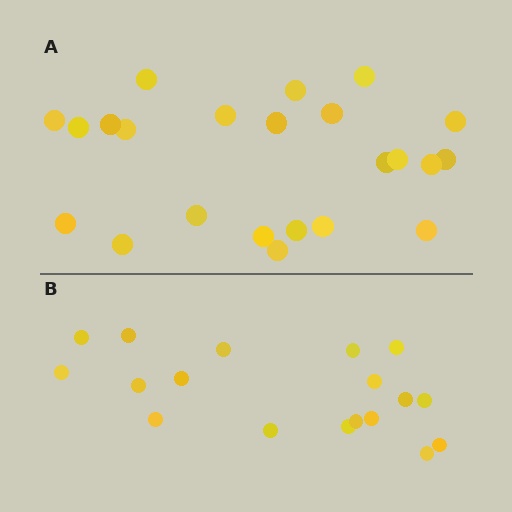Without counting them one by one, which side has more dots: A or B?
Region A (the top region) has more dots.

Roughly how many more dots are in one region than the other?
Region A has about 5 more dots than region B.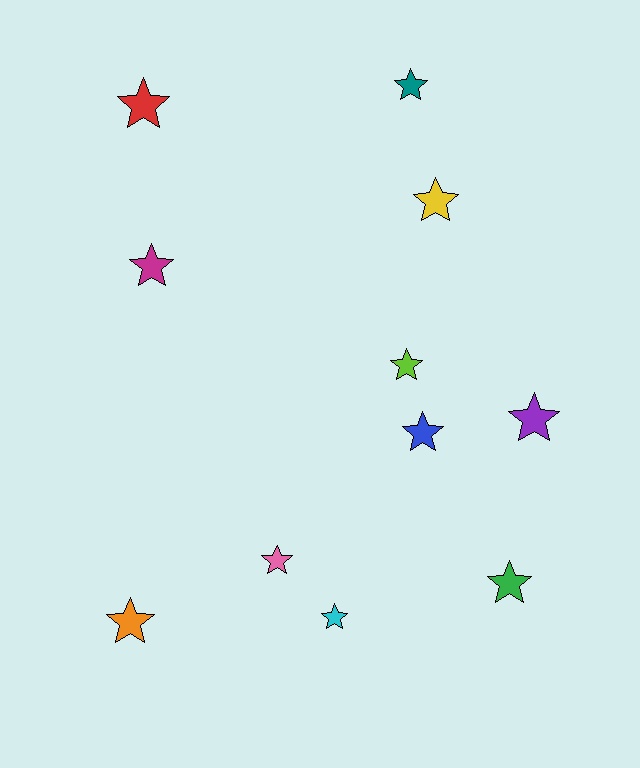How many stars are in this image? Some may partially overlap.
There are 11 stars.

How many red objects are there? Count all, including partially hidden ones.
There is 1 red object.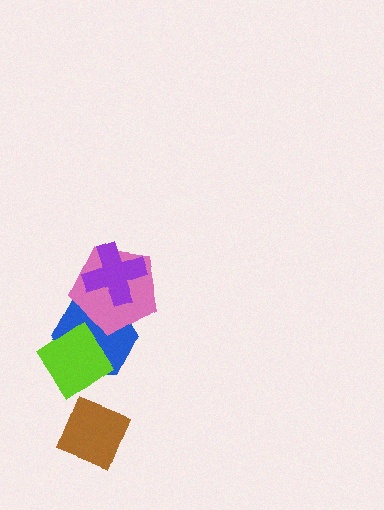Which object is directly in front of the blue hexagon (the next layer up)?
The pink pentagon is directly in front of the blue hexagon.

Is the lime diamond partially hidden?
No, no other shape covers it.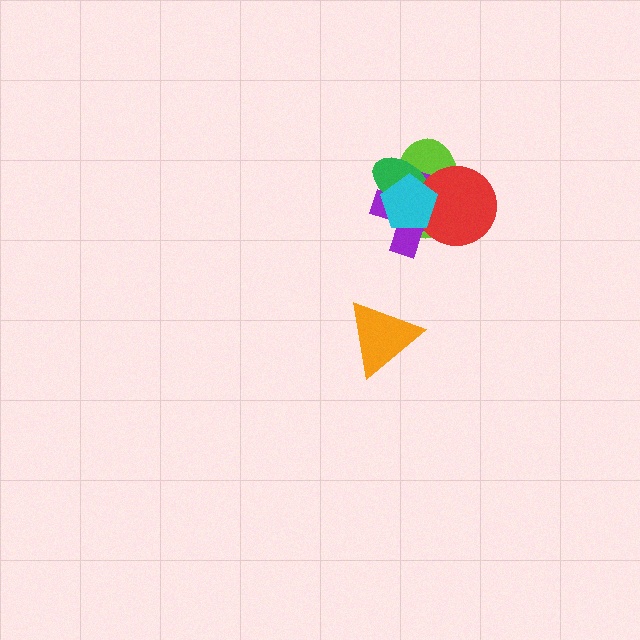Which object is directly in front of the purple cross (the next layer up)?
The green ellipse is directly in front of the purple cross.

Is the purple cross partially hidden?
Yes, it is partially covered by another shape.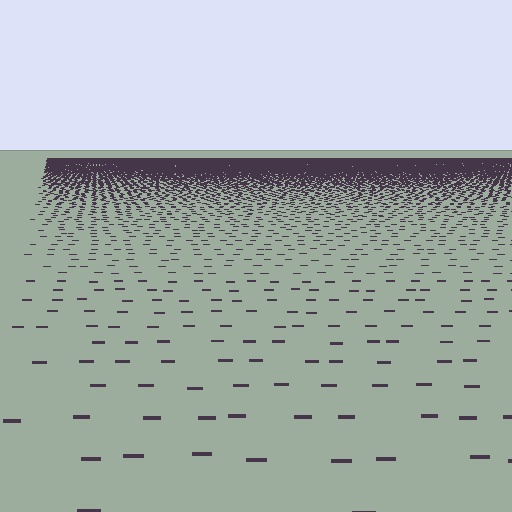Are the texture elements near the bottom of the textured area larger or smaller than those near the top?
Larger. Near the bottom, elements are closer to the viewer and appear at a bigger on-screen size.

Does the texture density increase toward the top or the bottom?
Density increases toward the top.